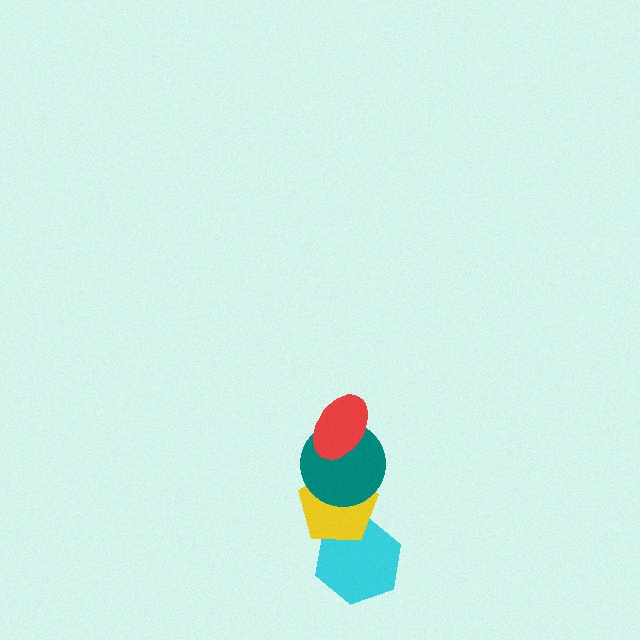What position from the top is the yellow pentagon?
The yellow pentagon is 3rd from the top.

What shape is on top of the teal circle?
The red ellipse is on top of the teal circle.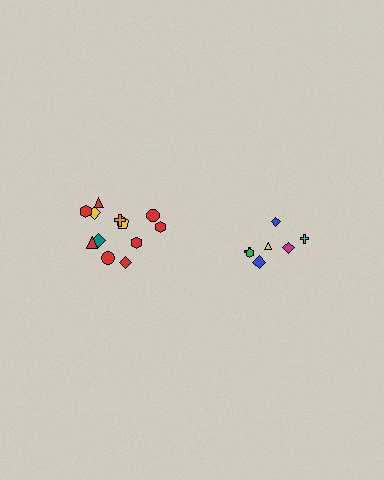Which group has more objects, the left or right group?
The left group.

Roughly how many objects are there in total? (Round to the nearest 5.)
Roughly 20 objects in total.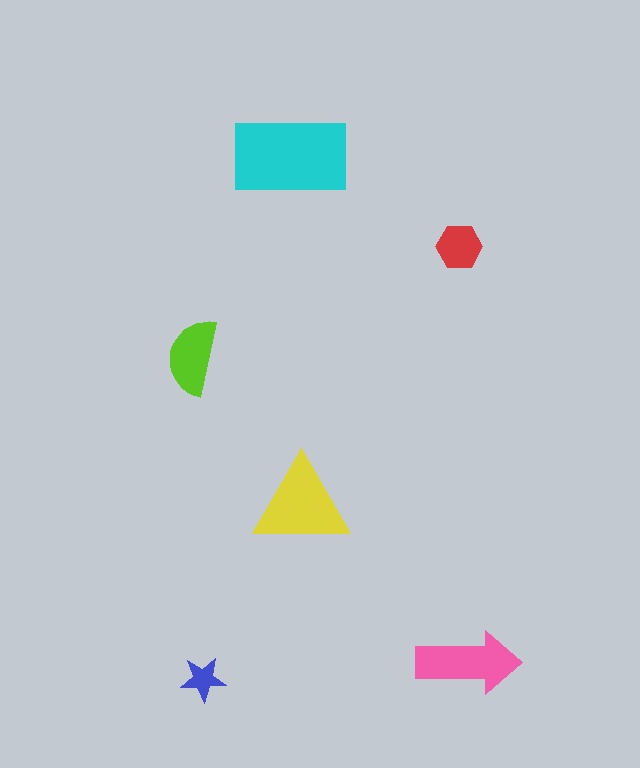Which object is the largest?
The cyan rectangle.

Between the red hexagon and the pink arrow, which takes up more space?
The pink arrow.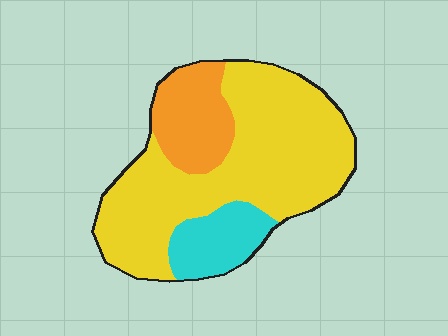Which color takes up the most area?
Yellow, at roughly 65%.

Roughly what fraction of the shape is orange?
Orange takes up between a sixth and a third of the shape.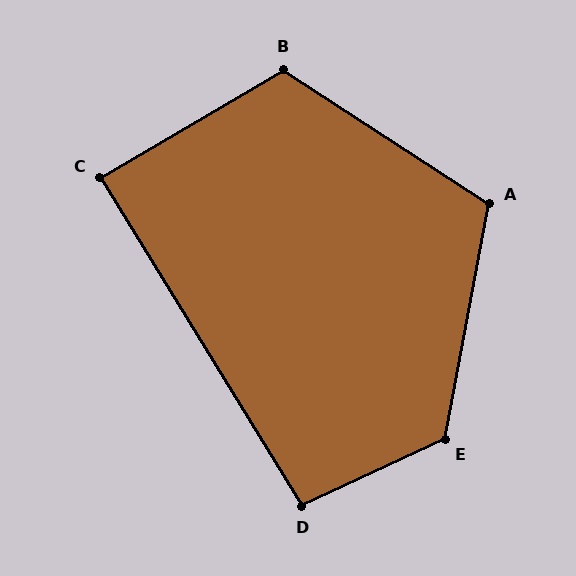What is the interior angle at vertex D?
Approximately 97 degrees (obtuse).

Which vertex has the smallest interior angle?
C, at approximately 89 degrees.